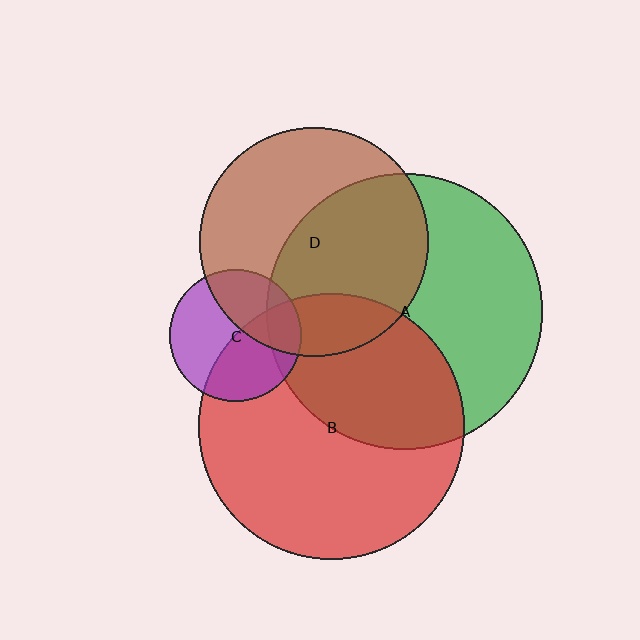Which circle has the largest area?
Circle A (green).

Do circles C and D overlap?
Yes.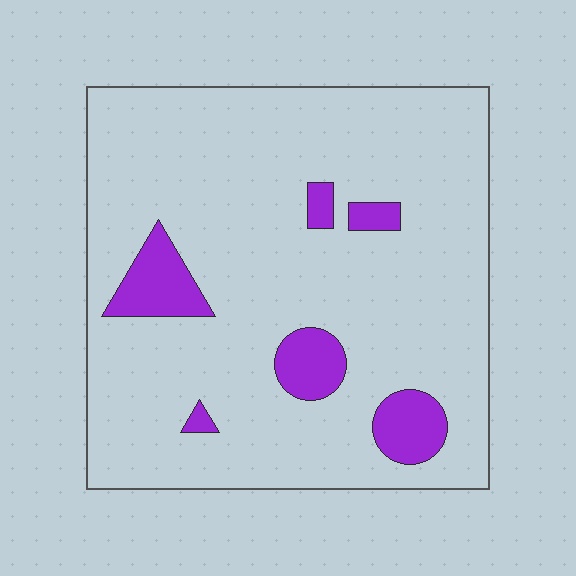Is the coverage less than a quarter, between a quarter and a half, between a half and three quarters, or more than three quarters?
Less than a quarter.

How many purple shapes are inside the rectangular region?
6.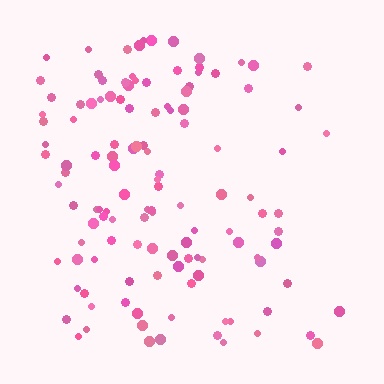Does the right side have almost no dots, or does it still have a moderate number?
Still a moderate number, just noticeably fewer than the left.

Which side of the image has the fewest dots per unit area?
The right.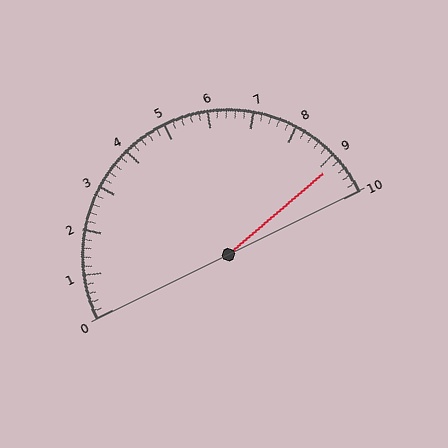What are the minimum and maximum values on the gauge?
The gauge ranges from 0 to 10.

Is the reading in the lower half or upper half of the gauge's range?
The reading is in the upper half of the range (0 to 10).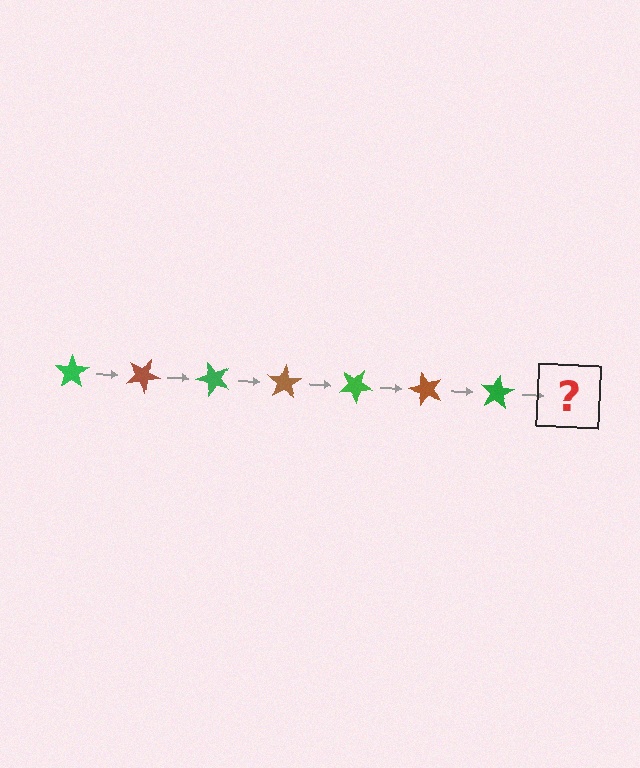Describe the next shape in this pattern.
It should be a brown star, rotated 175 degrees from the start.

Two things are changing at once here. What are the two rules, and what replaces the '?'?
The two rules are that it rotates 25 degrees each step and the color cycles through green and brown. The '?' should be a brown star, rotated 175 degrees from the start.